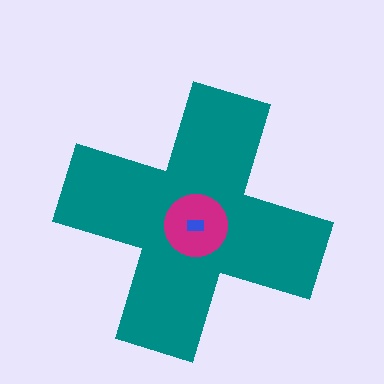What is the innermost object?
The blue rectangle.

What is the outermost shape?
The teal cross.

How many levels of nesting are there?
3.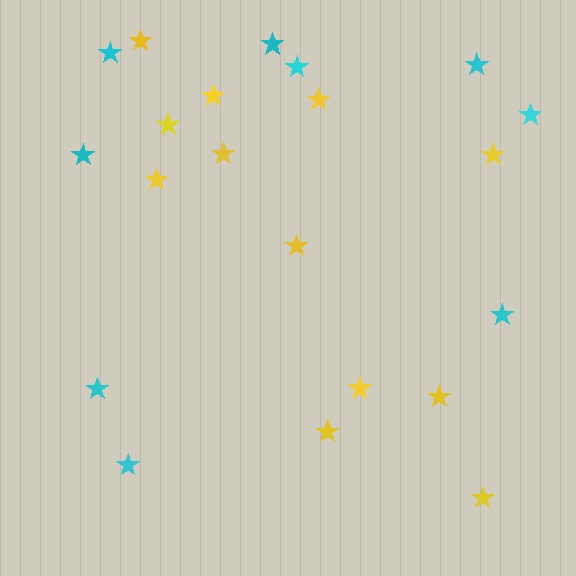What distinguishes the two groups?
There are 2 groups: one group of yellow stars (12) and one group of cyan stars (9).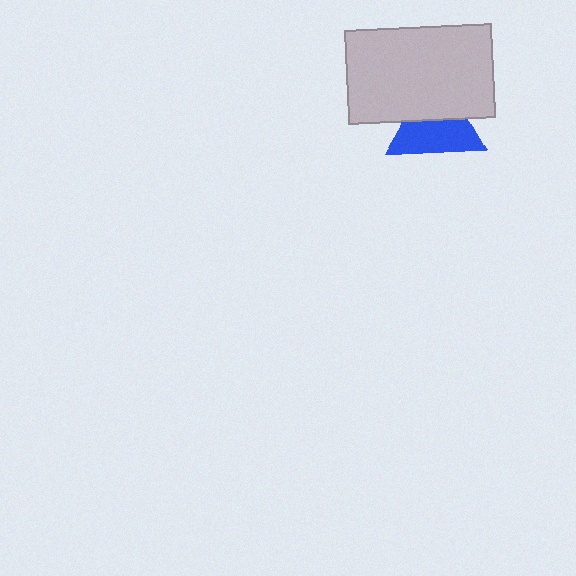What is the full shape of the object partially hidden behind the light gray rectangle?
The partially hidden object is a blue triangle.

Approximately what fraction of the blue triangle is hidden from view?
Roughly 40% of the blue triangle is hidden behind the light gray rectangle.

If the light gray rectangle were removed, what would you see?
You would see the complete blue triangle.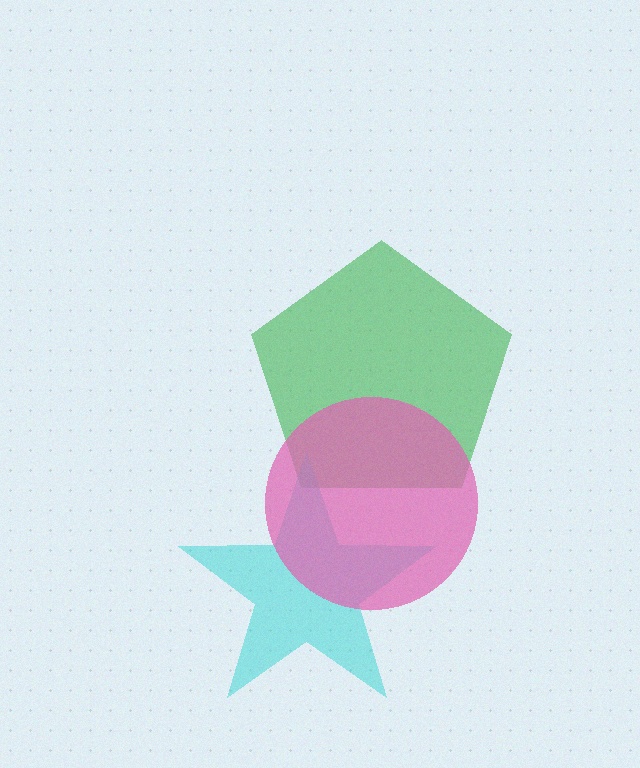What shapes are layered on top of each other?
The layered shapes are: a green pentagon, a cyan star, a pink circle.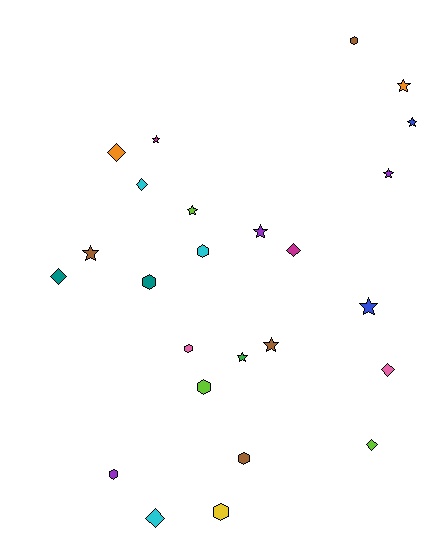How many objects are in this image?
There are 25 objects.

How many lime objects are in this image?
There are 3 lime objects.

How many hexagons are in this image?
There are 8 hexagons.